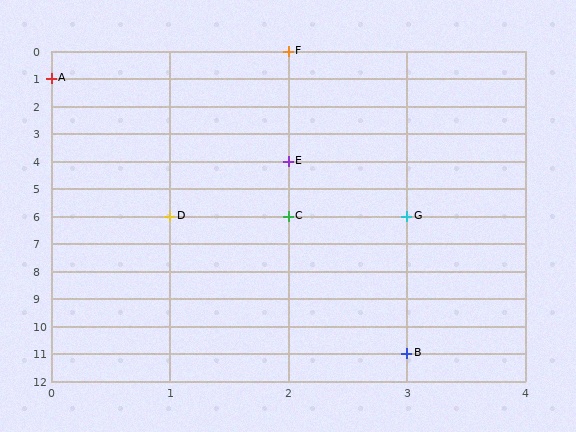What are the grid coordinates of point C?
Point C is at grid coordinates (2, 6).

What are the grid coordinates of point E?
Point E is at grid coordinates (2, 4).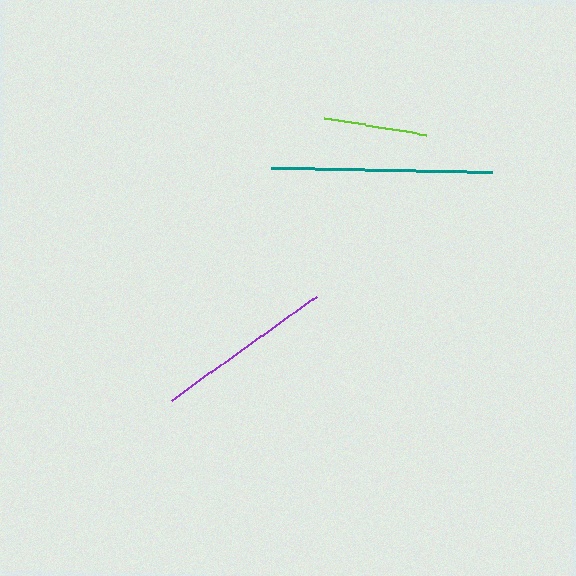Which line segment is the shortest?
The lime line is the shortest at approximately 103 pixels.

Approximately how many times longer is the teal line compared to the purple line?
The teal line is approximately 1.2 times the length of the purple line.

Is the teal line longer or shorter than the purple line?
The teal line is longer than the purple line.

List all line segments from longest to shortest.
From longest to shortest: teal, purple, lime.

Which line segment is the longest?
The teal line is the longest at approximately 220 pixels.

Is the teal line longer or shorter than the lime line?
The teal line is longer than the lime line.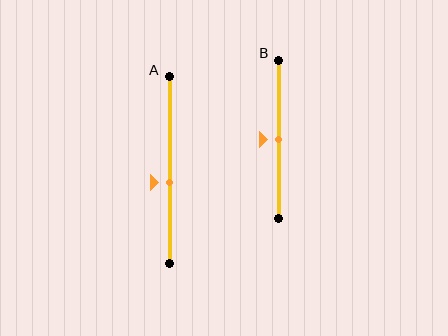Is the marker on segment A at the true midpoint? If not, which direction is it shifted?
No, the marker on segment A is shifted downward by about 7% of the segment length.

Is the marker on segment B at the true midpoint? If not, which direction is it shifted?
Yes, the marker on segment B is at the true midpoint.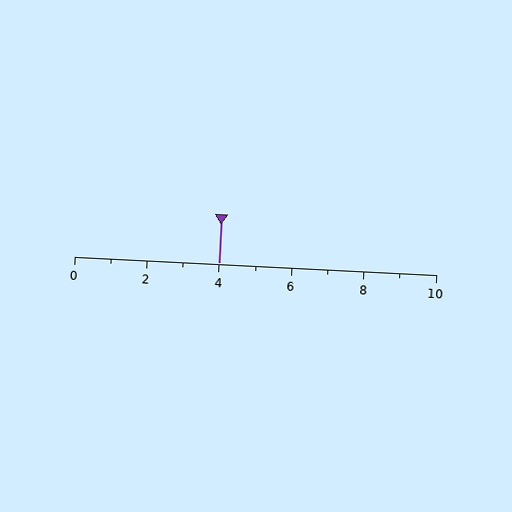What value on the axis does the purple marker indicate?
The marker indicates approximately 4.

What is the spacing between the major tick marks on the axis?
The major ticks are spaced 2 apart.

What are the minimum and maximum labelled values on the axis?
The axis runs from 0 to 10.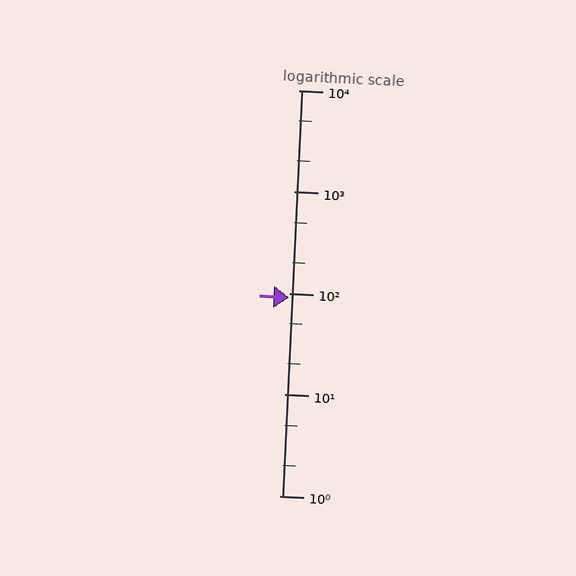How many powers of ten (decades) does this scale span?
The scale spans 4 decades, from 1 to 10000.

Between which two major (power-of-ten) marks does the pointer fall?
The pointer is between 10 and 100.